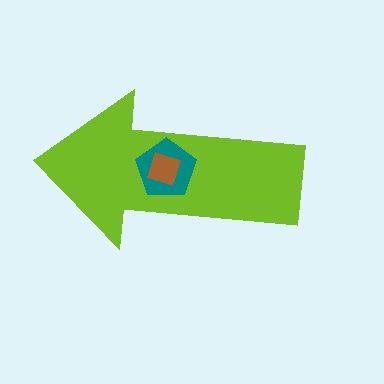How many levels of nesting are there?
3.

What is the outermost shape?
The lime arrow.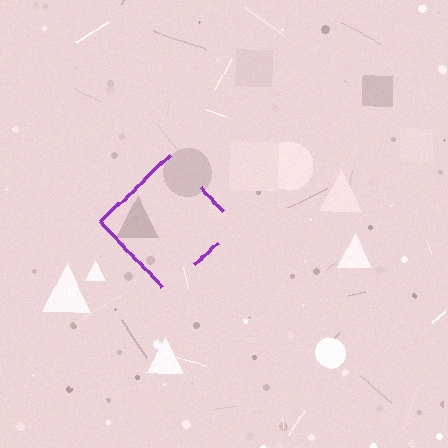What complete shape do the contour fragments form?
The contour fragments form a diamond.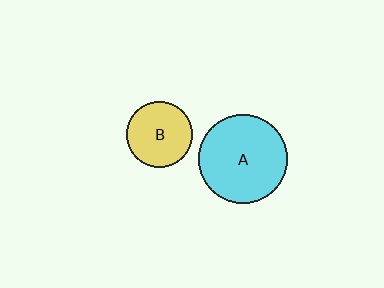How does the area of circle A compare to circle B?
Approximately 1.8 times.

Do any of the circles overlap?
No, none of the circles overlap.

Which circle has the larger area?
Circle A (cyan).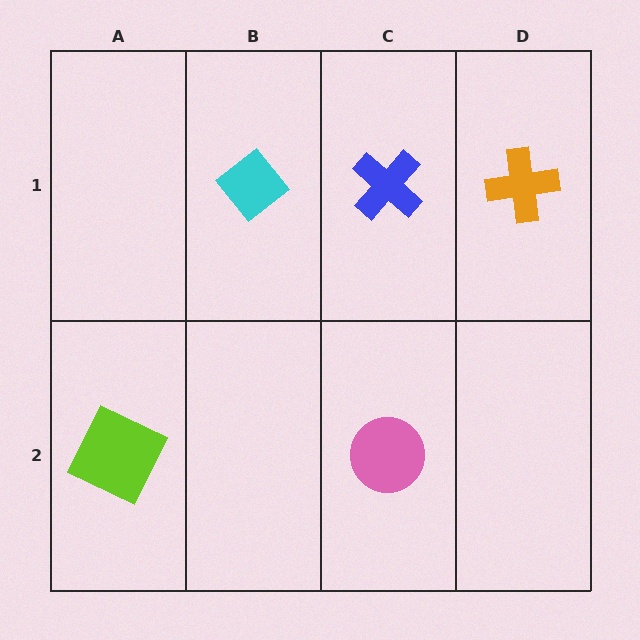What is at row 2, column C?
A pink circle.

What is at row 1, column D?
An orange cross.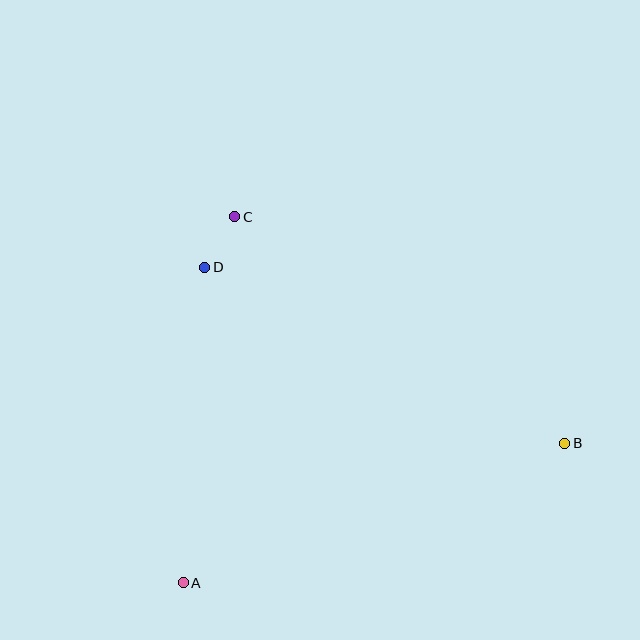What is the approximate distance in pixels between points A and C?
The distance between A and C is approximately 370 pixels.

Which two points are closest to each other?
Points C and D are closest to each other.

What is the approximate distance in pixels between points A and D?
The distance between A and D is approximately 316 pixels.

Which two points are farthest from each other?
Points A and B are farthest from each other.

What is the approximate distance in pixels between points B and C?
The distance between B and C is approximately 400 pixels.